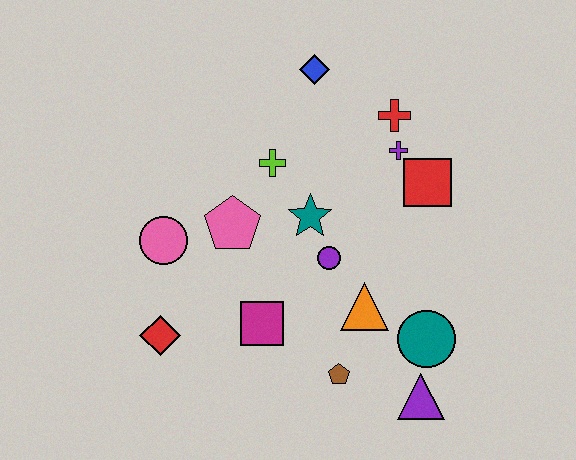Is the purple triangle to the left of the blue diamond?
No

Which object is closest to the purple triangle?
The teal circle is closest to the purple triangle.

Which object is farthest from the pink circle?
The purple triangle is farthest from the pink circle.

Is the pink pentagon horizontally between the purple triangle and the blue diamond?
No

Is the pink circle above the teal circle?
Yes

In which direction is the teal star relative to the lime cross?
The teal star is below the lime cross.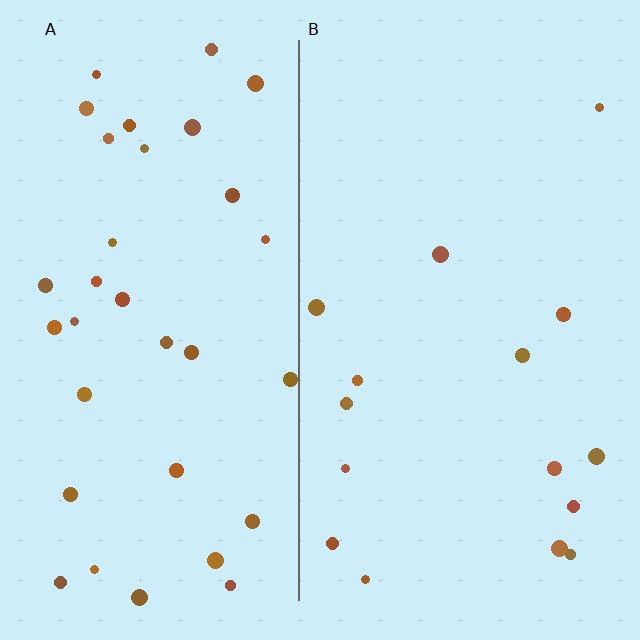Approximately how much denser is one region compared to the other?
Approximately 2.2× — region A over region B.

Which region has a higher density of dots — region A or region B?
A (the left).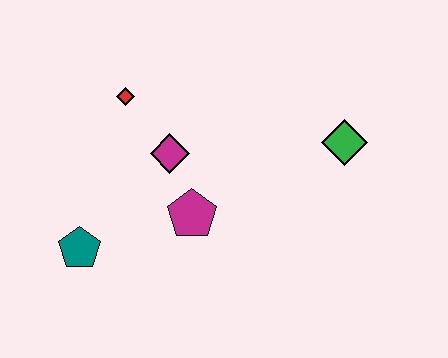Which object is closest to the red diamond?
The magenta diamond is closest to the red diamond.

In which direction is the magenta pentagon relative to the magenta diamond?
The magenta pentagon is below the magenta diamond.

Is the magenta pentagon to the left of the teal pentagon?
No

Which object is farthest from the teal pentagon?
The green diamond is farthest from the teal pentagon.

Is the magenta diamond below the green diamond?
Yes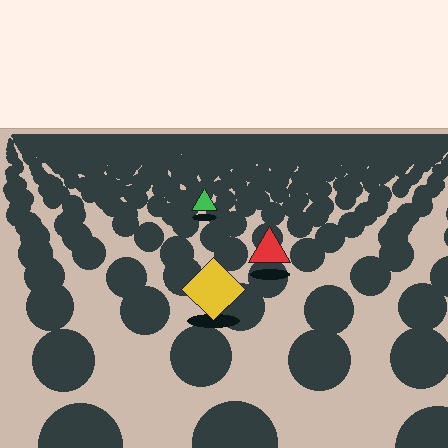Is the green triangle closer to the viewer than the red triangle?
No. The red triangle is closer — you can tell from the texture gradient: the ground texture is coarser near it.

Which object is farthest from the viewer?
The green triangle is farthest from the viewer. It appears smaller and the ground texture around it is denser.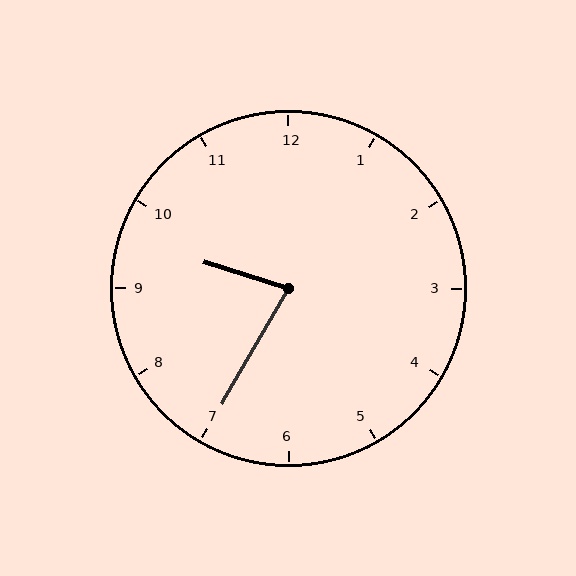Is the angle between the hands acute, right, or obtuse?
It is acute.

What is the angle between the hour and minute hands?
Approximately 78 degrees.